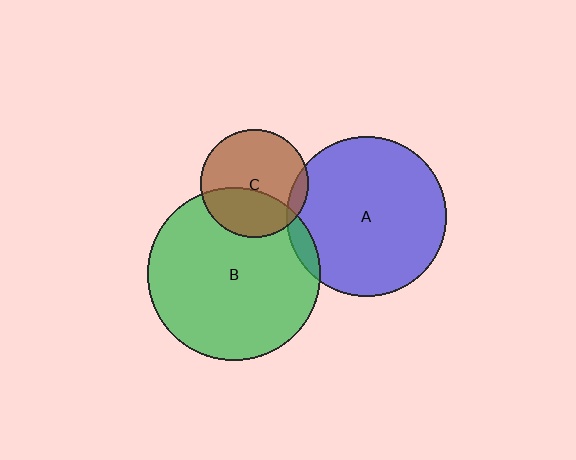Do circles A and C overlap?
Yes.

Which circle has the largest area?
Circle B (green).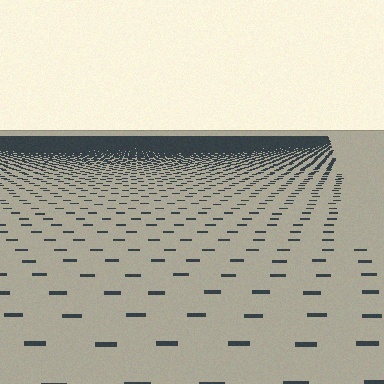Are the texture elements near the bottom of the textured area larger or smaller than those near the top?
Larger. Near the bottom, elements are closer to the viewer and appear at a bigger on-screen size.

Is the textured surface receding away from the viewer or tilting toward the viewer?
The surface is receding away from the viewer. Texture elements get smaller and denser toward the top.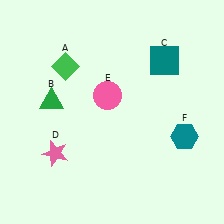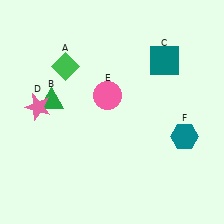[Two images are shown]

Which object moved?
The pink star (D) moved up.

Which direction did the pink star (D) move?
The pink star (D) moved up.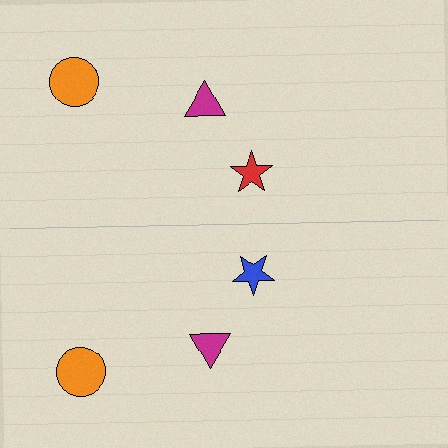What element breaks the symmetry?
The blue star on the bottom side breaks the symmetry — its mirror counterpart is red.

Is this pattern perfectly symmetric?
No, the pattern is not perfectly symmetric. The blue star on the bottom side breaks the symmetry — its mirror counterpart is red.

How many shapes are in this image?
There are 6 shapes in this image.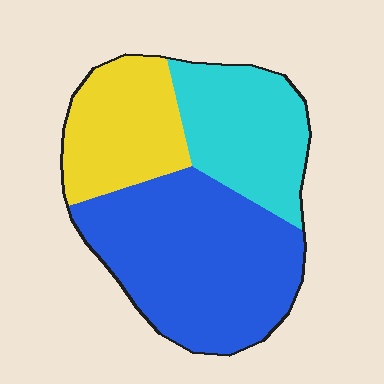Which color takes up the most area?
Blue, at roughly 50%.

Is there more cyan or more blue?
Blue.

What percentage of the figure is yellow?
Yellow covers about 25% of the figure.